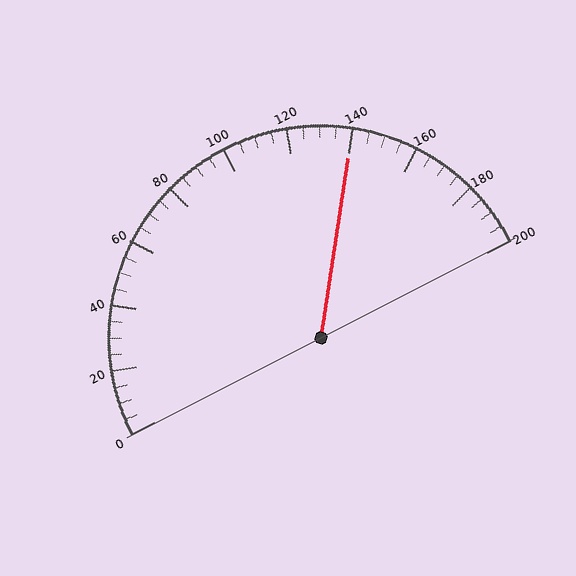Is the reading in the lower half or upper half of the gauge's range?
The reading is in the upper half of the range (0 to 200).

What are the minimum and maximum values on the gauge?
The gauge ranges from 0 to 200.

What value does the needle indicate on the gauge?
The needle indicates approximately 140.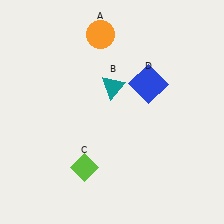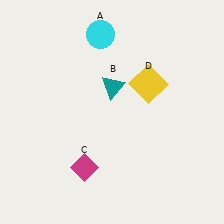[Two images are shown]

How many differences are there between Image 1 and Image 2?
There are 3 differences between the two images.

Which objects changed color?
A changed from orange to cyan. C changed from lime to magenta. D changed from blue to yellow.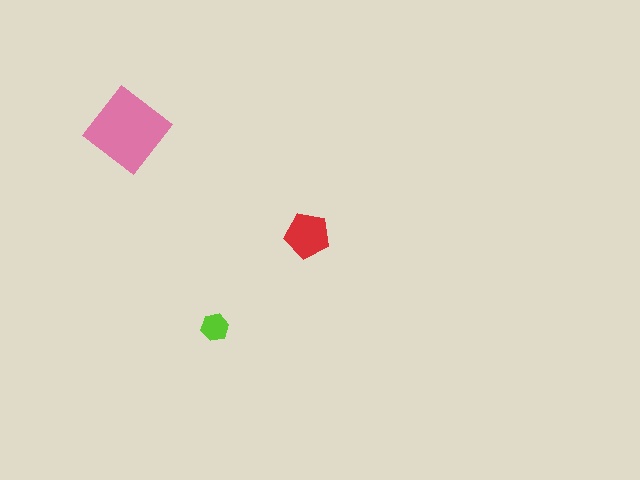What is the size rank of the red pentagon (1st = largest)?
2nd.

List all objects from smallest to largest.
The lime hexagon, the red pentagon, the pink diamond.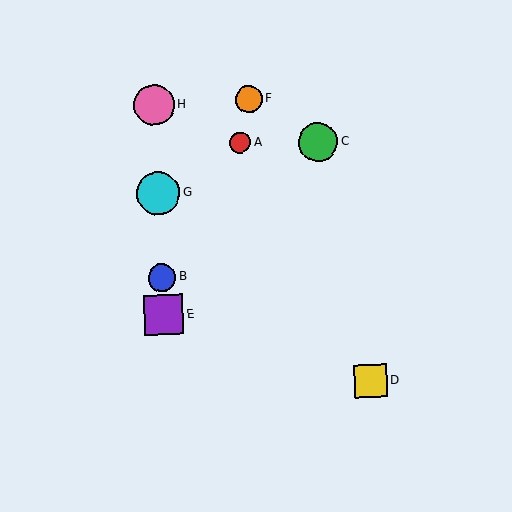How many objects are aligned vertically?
4 objects (B, E, G, H) are aligned vertically.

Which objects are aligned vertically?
Objects B, E, G, H are aligned vertically.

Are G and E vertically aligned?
Yes, both are at x≈158.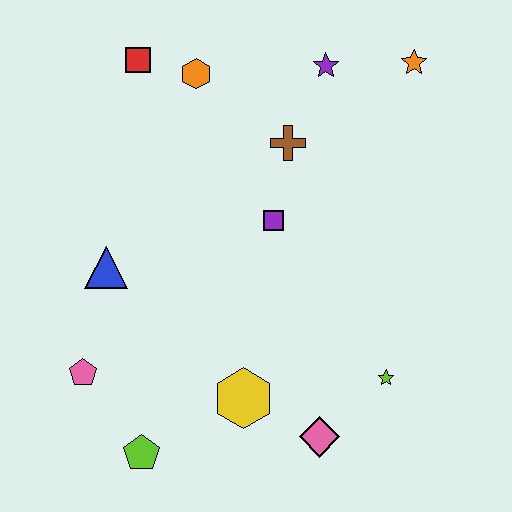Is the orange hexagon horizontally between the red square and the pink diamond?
Yes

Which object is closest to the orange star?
The purple star is closest to the orange star.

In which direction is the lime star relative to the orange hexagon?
The lime star is below the orange hexagon.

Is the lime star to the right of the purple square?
Yes